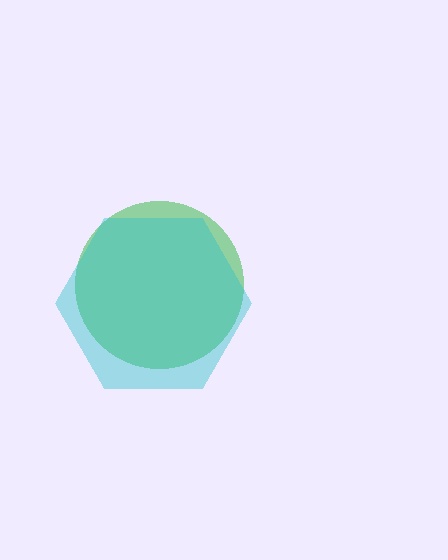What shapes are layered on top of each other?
The layered shapes are: a green circle, a cyan hexagon.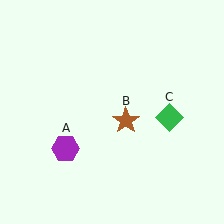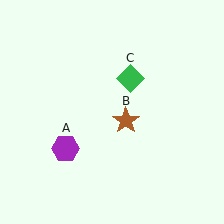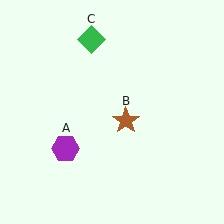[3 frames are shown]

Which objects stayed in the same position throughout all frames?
Purple hexagon (object A) and brown star (object B) remained stationary.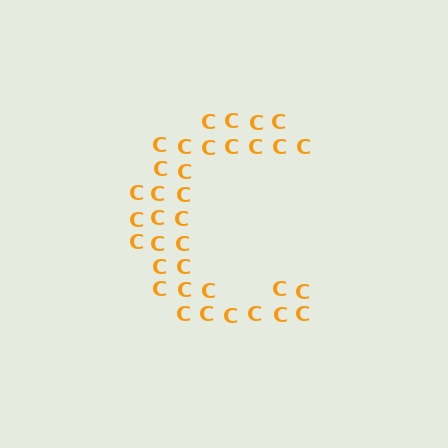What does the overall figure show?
The overall figure shows the letter C.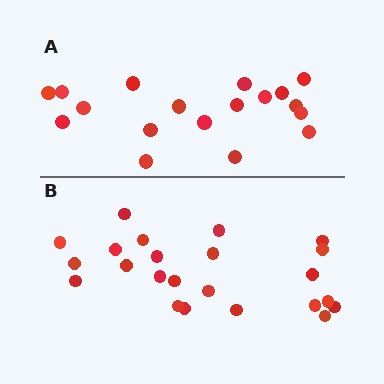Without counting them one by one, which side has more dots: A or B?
Region B (the bottom region) has more dots.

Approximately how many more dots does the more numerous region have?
Region B has about 5 more dots than region A.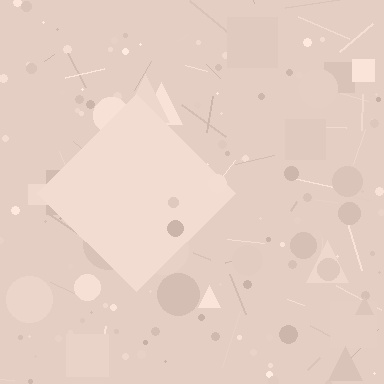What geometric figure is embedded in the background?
A diamond is embedded in the background.